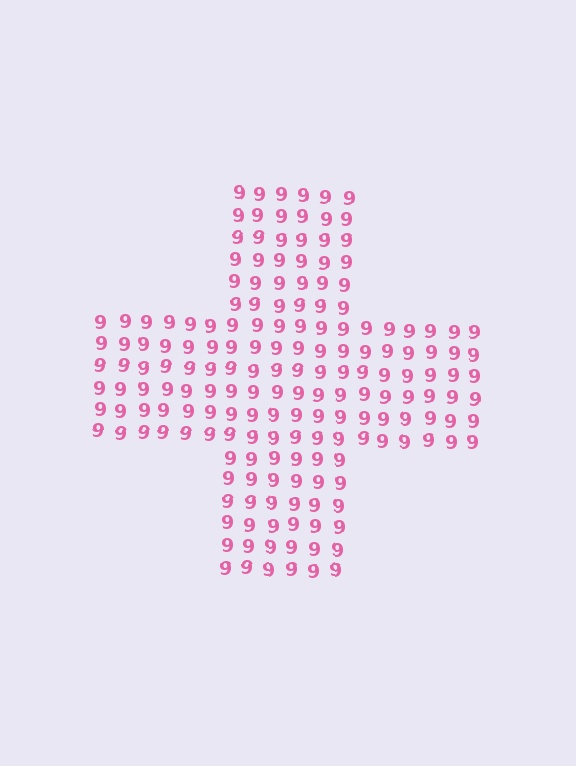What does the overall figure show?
The overall figure shows a cross.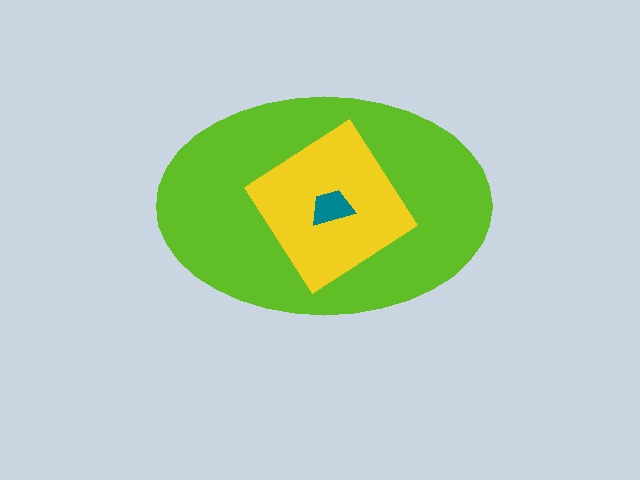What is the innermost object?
The teal trapezoid.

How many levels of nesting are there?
3.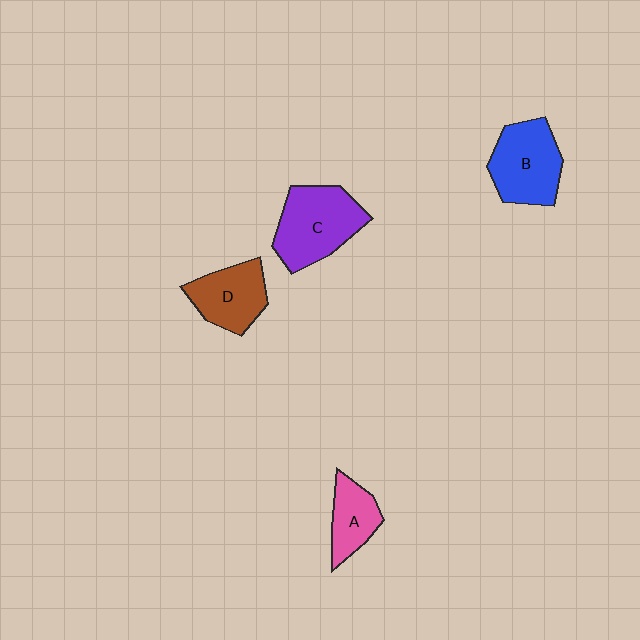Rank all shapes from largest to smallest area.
From largest to smallest: C (purple), B (blue), D (brown), A (pink).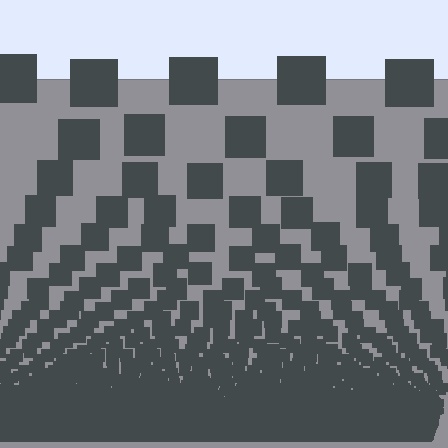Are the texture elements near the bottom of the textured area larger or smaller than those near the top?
Smaller. The gradient is inverted — elements near the bottom are smaller and denser.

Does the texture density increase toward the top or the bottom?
Density increases toward the bottom.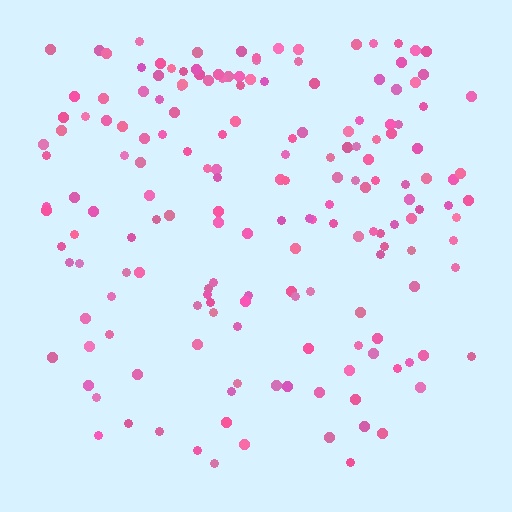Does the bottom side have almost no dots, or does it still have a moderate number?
Still a moderate number, just noticeably fewer than the top.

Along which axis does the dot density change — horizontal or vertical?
Vertical.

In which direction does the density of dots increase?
From bottom to top, with the top side densest.